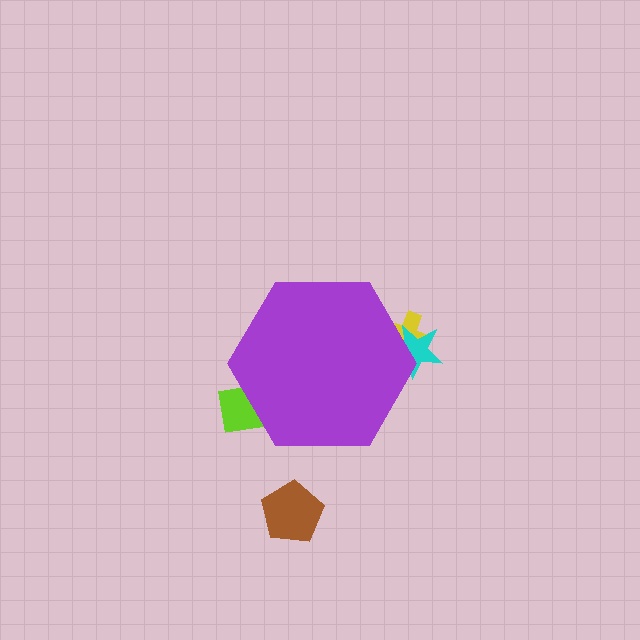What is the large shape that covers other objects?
A purple hexagon.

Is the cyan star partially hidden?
Yes, the cyan star is partially hidden behind the purple hexagon.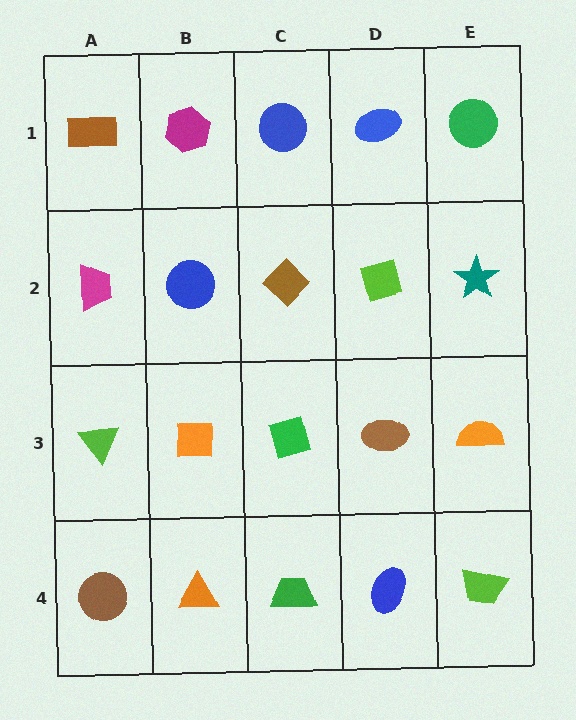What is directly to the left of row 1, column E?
A blue ellipse.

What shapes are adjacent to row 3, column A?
A magenta trapezoid (row 2, column A), a brown circle (row 4, column A), an orange square (row 3, column B).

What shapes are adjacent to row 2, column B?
A magenta hexagon (row 1, column B), an orange square (row 3, column B), a magenta trapezoid (row 2, column A), a brown diamond (row 2, column C).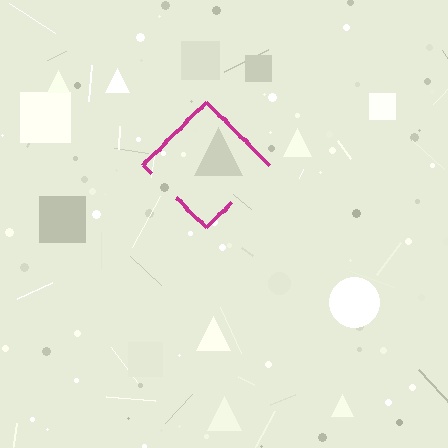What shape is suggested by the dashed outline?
The dashed outline suggests a diamond.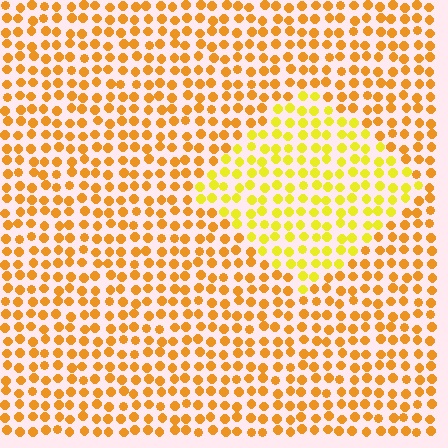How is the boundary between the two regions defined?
The boundary is defined purely by a slight shift in hue (about 27 degrees). Spacing, size, and orientation are identical on both sides.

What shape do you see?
I see a diamond.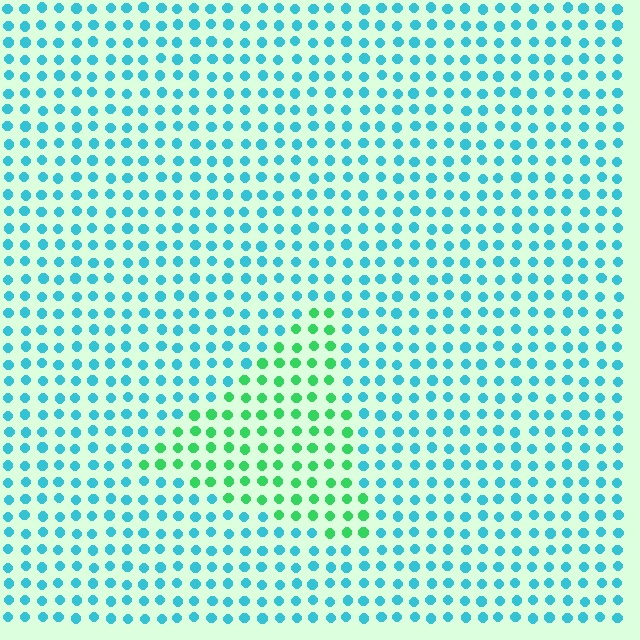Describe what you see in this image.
The image is filled with small cyan elements in a uniform arrangement. A triangle-shaped region is visible where the elements are tinted to a slightly different hue, forming a subtle color boundary.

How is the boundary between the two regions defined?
The boundary is defined purely by a slight shift in hue (about 51 degrees). Spacing, size, and orientation are identical on both sides.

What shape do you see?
I see a triangle.